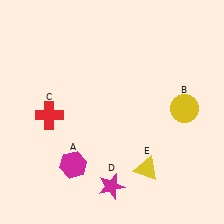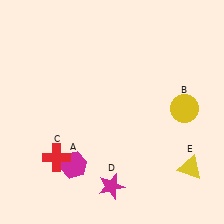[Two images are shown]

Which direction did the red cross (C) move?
The red cross (C) moved down.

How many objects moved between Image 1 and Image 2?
2 objects moved between the two images.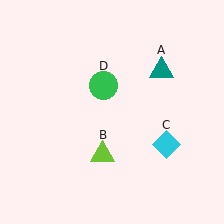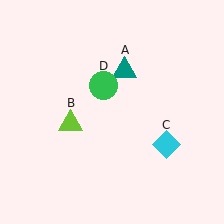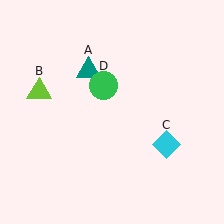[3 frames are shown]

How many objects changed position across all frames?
2 objects changed position: teal triangle (object A), lime triangle (object B).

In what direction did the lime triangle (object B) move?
The lime triangle (object B) moved up and to the left.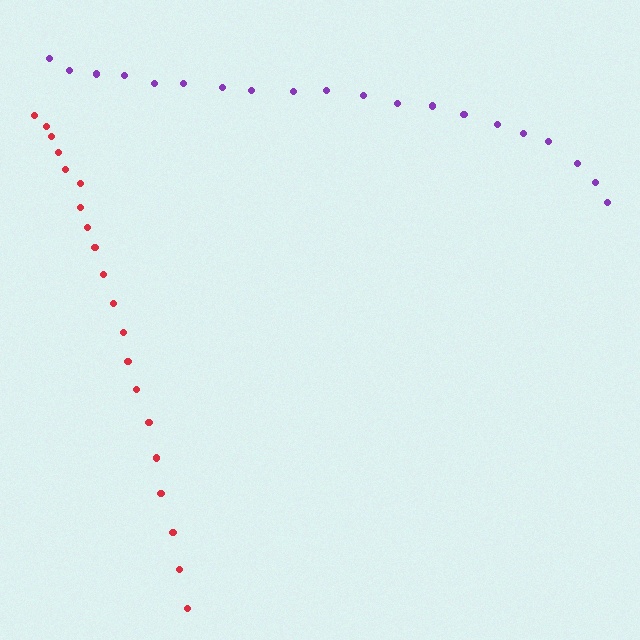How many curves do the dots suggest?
There are 2 distinct paths.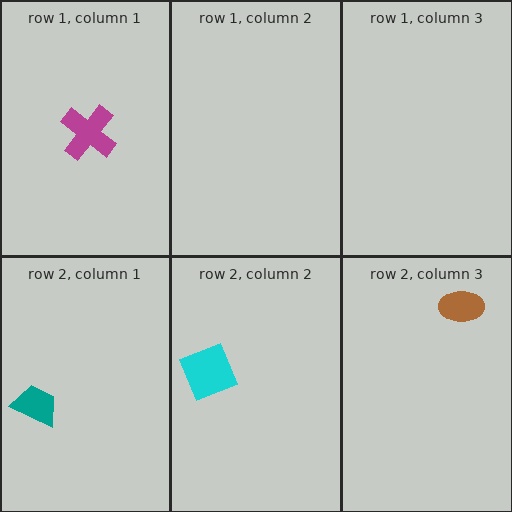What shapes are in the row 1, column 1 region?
The magenta cross.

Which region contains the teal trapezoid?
The row 2, column 1 region.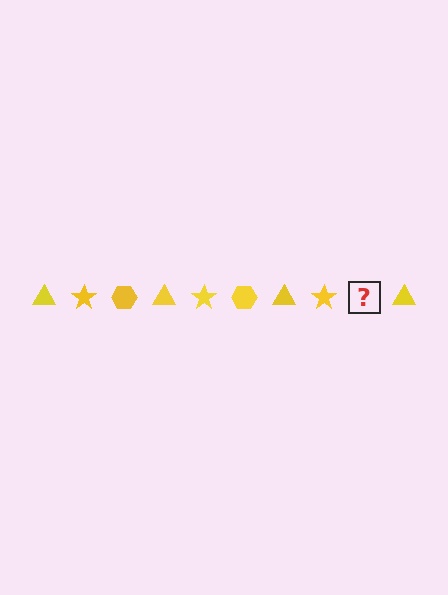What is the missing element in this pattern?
The missing element is a yellow hexagon.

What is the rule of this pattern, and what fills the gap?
The rule is that the pattern cycles through triangle, star, hexagon shapes in yellow. The gap should be filled with a yellow hexagon.